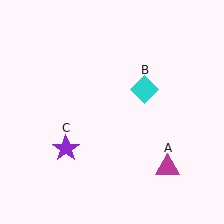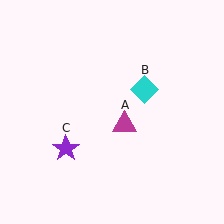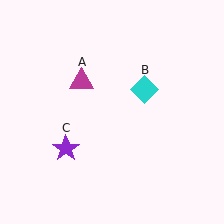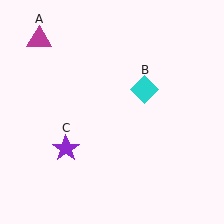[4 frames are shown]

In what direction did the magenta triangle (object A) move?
The magenta triangle (object A) moved up and to the left.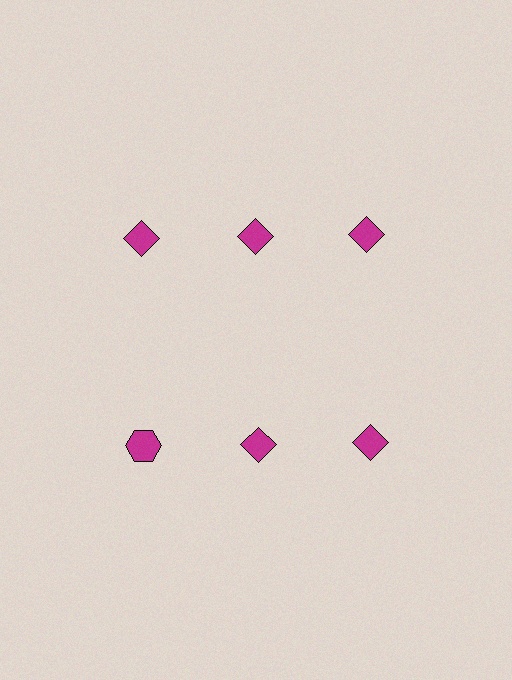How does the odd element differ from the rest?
It has a different shape: hexagon instead of diamond.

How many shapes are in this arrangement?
There are 6 shapes arranged in a grid pattern.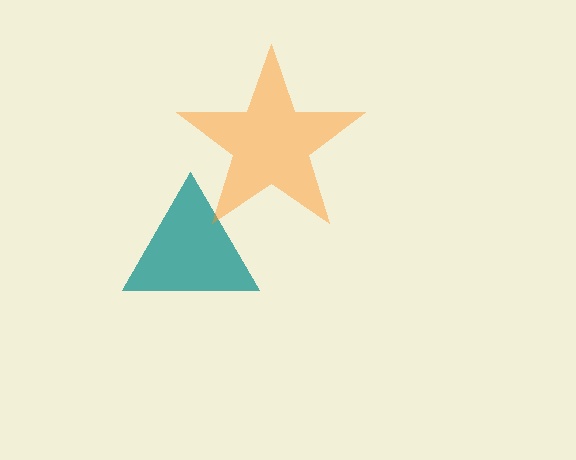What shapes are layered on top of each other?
The layered shapes are: a teal triangle, an orange star.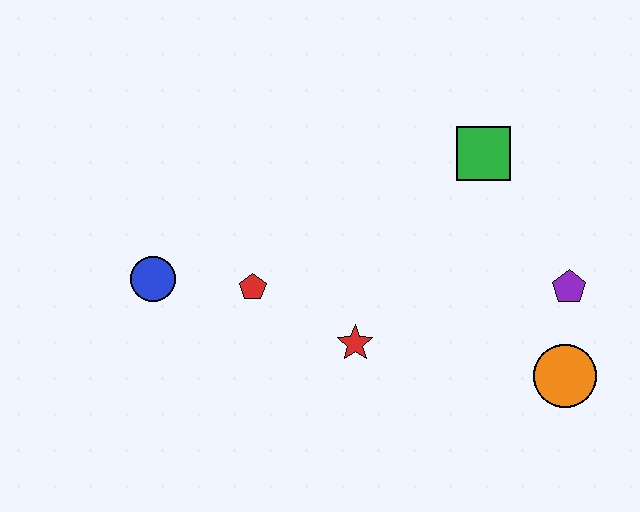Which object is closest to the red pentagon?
The blue circle is closest to the red pentagon.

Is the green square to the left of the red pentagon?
No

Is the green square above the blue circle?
Yes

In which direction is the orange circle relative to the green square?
The orange circle is below the green square.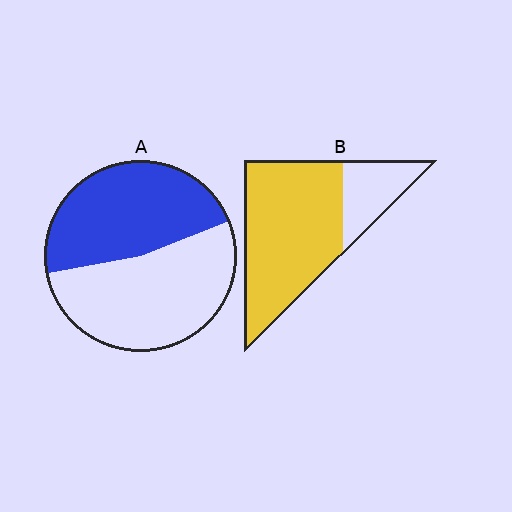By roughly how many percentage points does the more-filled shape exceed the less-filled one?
By roughly 30 percentage points (B over A).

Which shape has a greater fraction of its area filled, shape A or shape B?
Shape B.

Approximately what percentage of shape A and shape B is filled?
A is approximately 45% and B is approximately 75%.